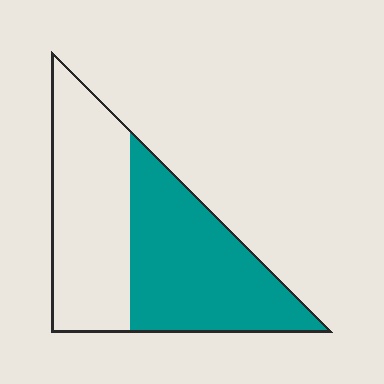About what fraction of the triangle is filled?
About one half (1/2).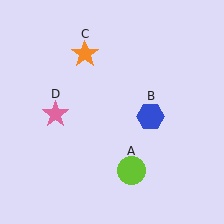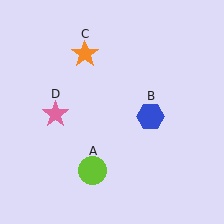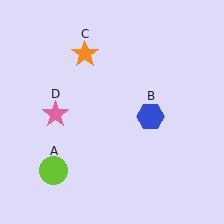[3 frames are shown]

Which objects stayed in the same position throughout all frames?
Blue hexagon (object B) and orange star (object C) and pink star (object D) remained stationary.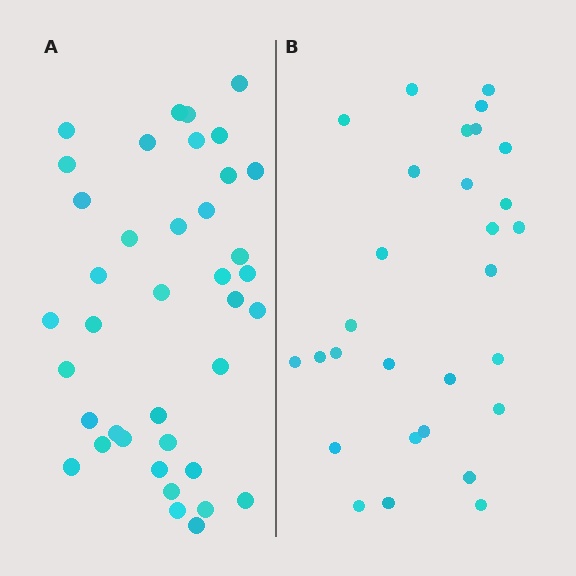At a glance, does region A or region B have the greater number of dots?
Region A (the left region) has more dots.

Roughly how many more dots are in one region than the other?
Region A has roughly 10 or so more dots than region B.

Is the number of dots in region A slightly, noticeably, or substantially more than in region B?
Region A has noticeably more, but not dramatically so. The ratio is roughly 1.3 to 1.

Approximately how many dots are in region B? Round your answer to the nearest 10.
About 30 dots. (The exact count is 29, which rounds to 30.)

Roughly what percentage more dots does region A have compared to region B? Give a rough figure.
About 35% more.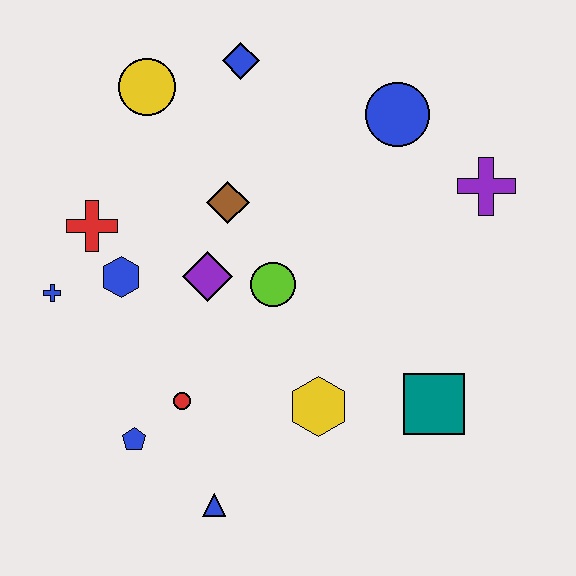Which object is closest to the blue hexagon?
The red cross is closest to the blue hexagon.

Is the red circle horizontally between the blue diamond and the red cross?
Yes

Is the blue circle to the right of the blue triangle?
Yes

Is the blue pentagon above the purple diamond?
No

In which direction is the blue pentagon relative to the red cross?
The blue pentagon is below the red cross.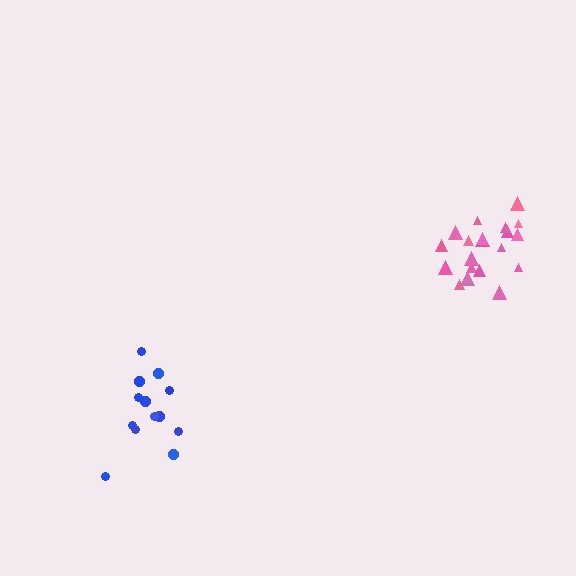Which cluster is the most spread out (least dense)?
Blue.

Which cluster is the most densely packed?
Pink.